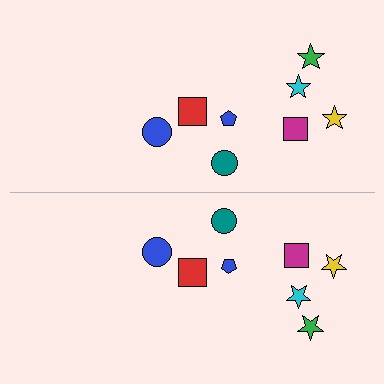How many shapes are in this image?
There are 16 shapes in this image.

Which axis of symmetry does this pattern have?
The pattern has a horizontal axis of symmetry running through the center of the image.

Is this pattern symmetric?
Yes, this pattern has bilateral (reflection) symmetry.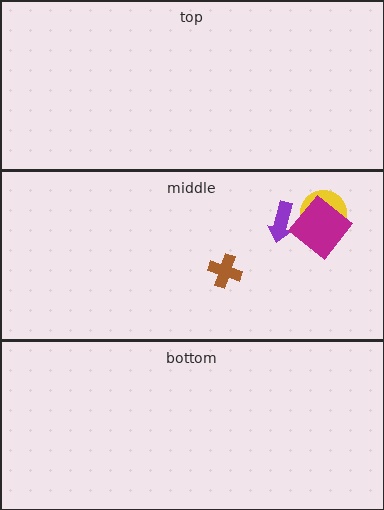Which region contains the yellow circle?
The middle region.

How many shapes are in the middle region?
4.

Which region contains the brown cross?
The middle region.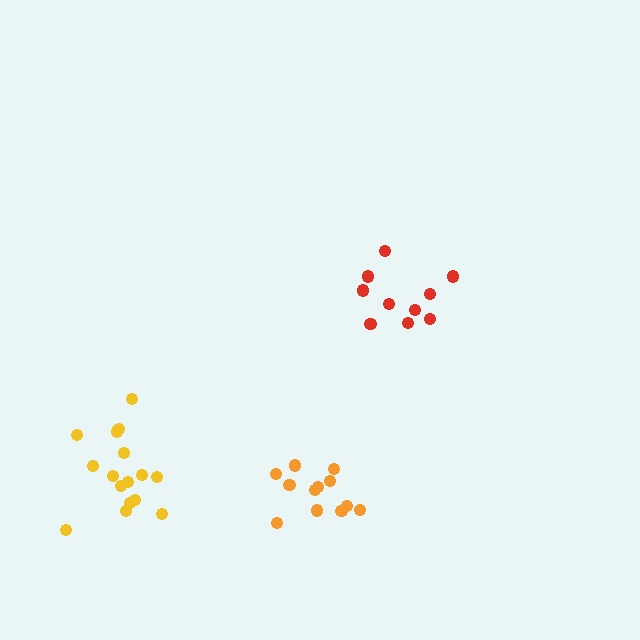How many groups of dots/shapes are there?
There are 3 groups.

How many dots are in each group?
Group 1: 10 dots, Group 2: 12 dots, Group 3: 16 dots (38 total).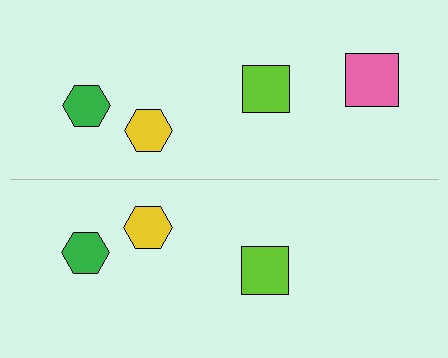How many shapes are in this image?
There are 7 shapes in this image.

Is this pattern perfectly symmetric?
No, the pattern is not perfectly symmetric. A pink square is missing from the bottom side.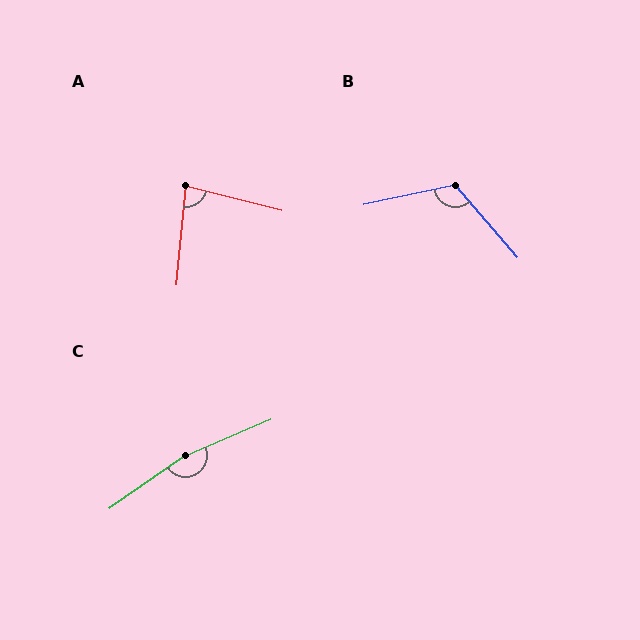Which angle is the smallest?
A, at approximately 81 degrees.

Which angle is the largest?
C, at approximately 168 degrees.